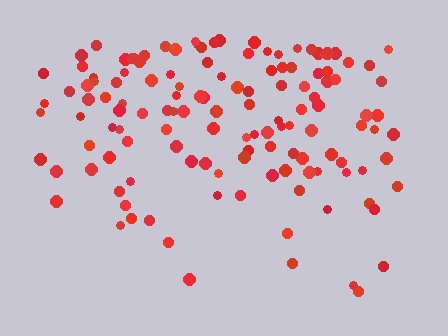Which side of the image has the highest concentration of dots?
The top.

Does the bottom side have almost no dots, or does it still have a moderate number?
Still a moderate number, just noticeably fewer than the top.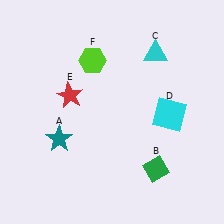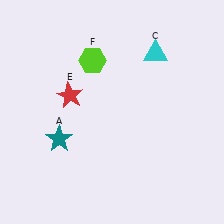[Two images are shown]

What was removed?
The cyan square (D), the green diamond (B) were removed in Image 2.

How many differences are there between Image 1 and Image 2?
There are 2 differences between the two images.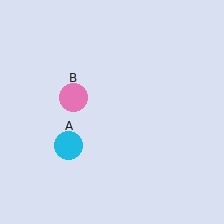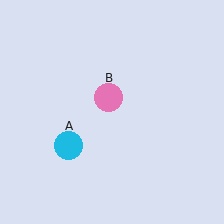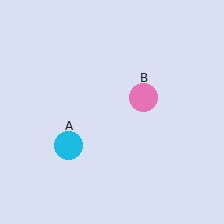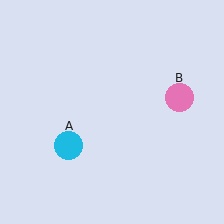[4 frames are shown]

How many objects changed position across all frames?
1 object changed position: pink circle (object B).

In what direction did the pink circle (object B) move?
The pink circle (object B) moved right.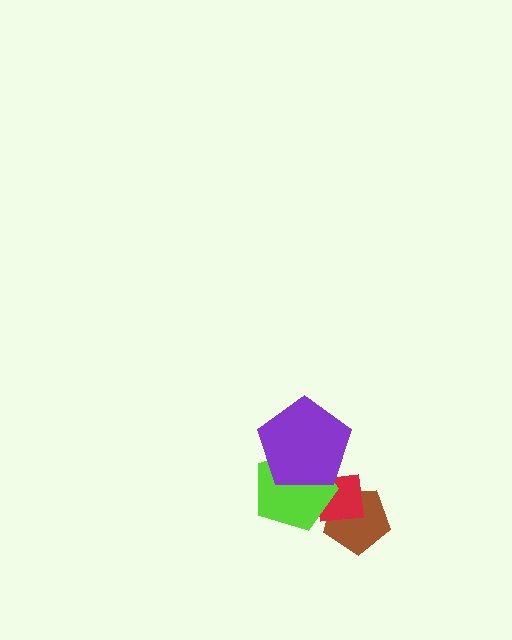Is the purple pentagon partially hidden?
No, no other shape covers it.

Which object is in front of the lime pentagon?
The purple pentagon is in front of the lime pentagon.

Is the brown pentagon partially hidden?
Yes, it is partially covered by another shape.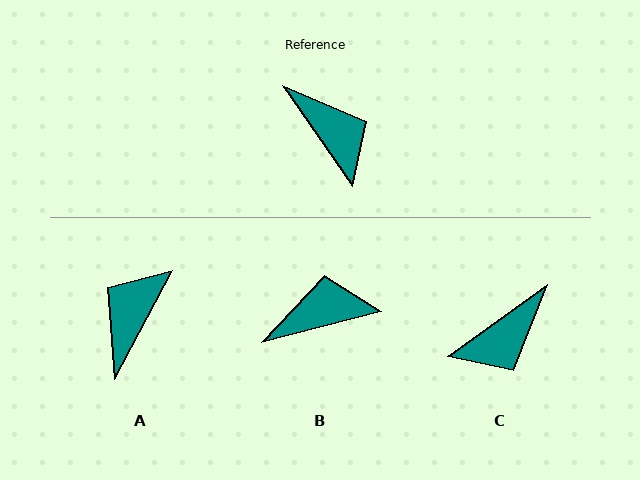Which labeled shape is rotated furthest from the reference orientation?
A, about 118 degrees away.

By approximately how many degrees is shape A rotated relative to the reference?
Approximately 118 degrees counter-clockwise.